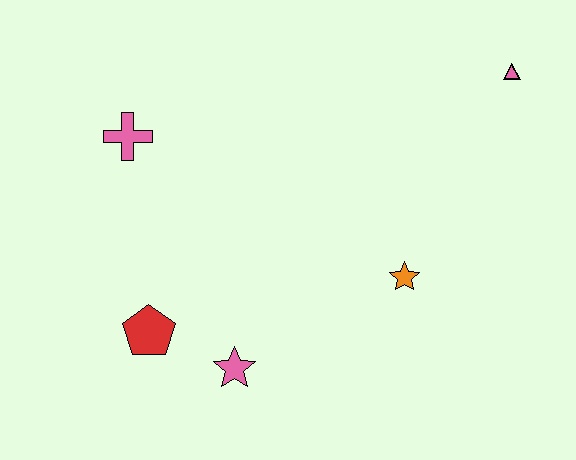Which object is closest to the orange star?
The pink star is closest to the orange star.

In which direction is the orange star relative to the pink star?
The orange star is to the right of the pink star.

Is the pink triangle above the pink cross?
Yes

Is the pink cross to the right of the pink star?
No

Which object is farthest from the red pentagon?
The pink triangle is farthest from the red pentagon.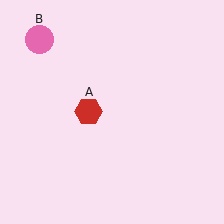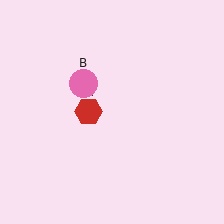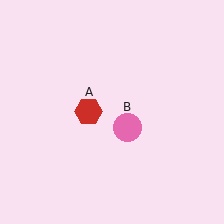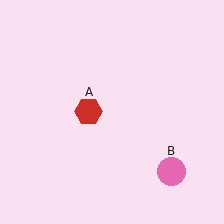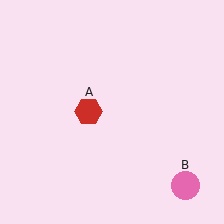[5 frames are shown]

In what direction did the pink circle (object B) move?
The pink circle (object B) moved down and to the right.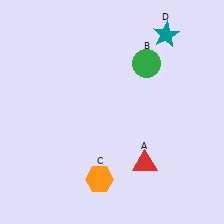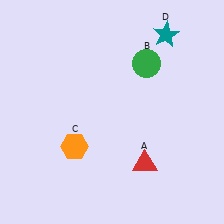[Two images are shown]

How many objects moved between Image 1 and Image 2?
1 object moved between the two images.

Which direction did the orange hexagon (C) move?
The orange hexagon (C) moved up.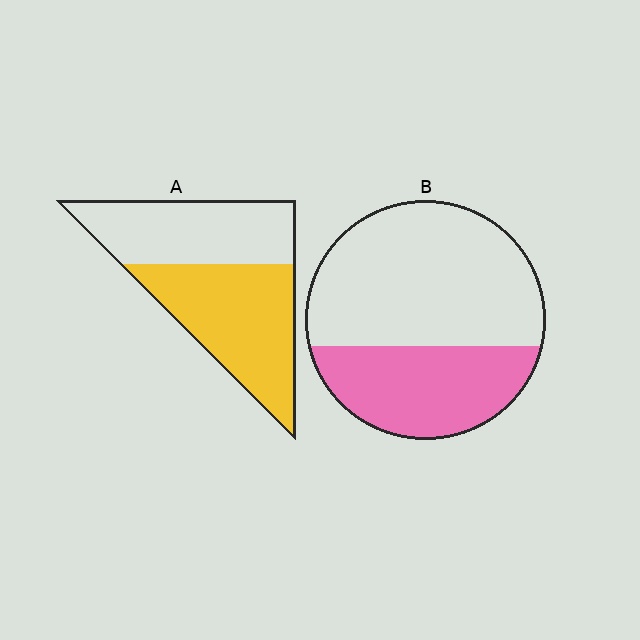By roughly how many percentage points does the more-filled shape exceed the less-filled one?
By roughly 20 percentage points (A over B).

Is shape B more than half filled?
No.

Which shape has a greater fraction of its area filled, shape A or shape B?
Shape A.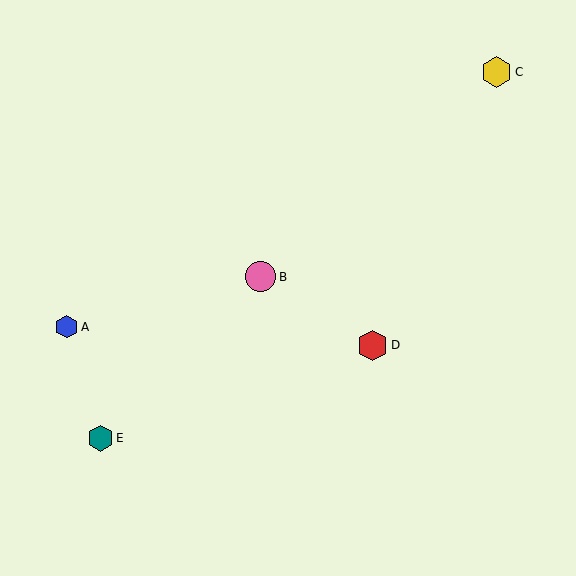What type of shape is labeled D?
Shape D is a red hexagon.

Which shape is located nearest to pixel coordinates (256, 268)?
The pink circle (labeled B) at (260, 277) is nearest to that location.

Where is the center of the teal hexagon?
The center of the teal hexagon is at (100, 438).